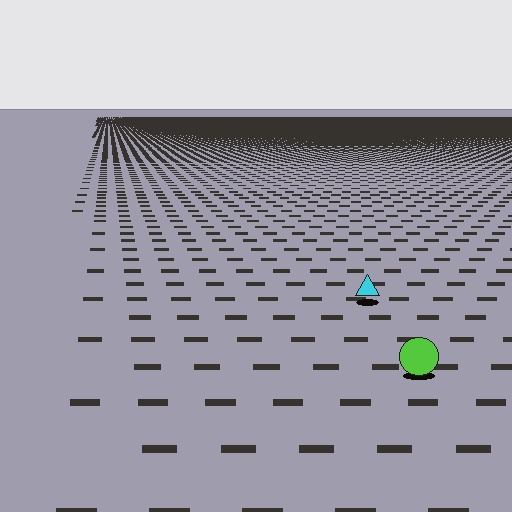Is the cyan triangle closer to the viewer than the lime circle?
No. The lime circle is closer — you can tell from the texture gradient: the ground texture is coarser near it.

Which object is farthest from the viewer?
The cyan triangle is farthest from the viewer. It appears smaller and the ground texture around it is denser.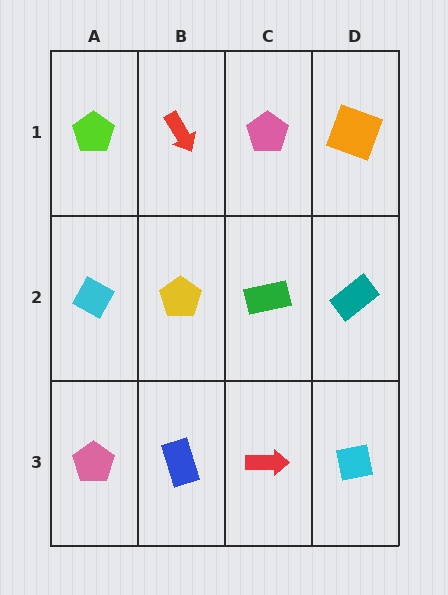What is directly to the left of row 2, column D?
A green rectangle.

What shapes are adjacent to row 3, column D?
A teal rectangle (row 2, column D), a red arrow (row 3, column C).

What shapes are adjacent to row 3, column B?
A yellow pentagon (row 2, column B), a pink pentagon (row 3, column A), a red arrow (row 3, column C).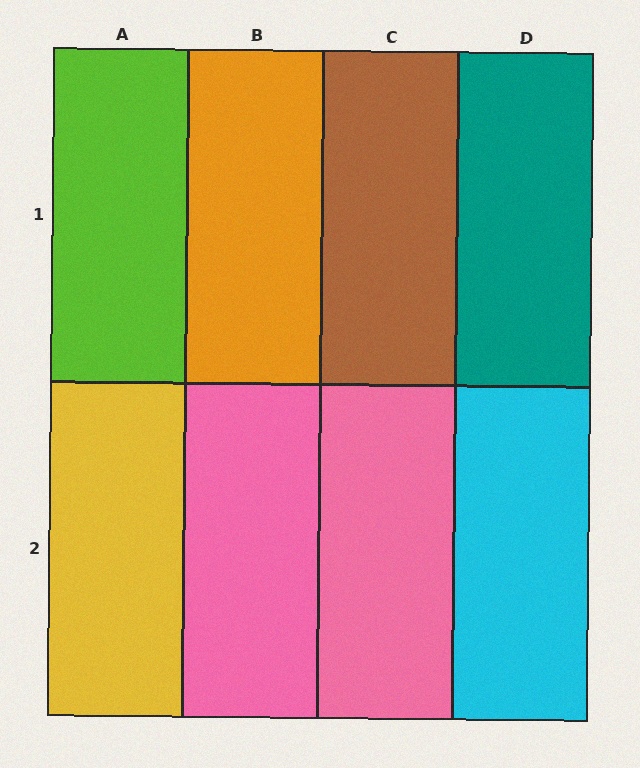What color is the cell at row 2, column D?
Cyan.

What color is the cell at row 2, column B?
Pink.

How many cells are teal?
1 cell is teal.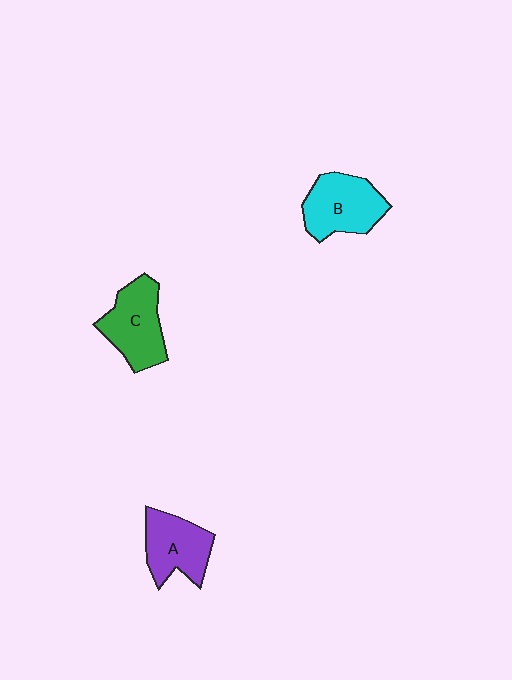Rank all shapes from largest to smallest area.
From largest to smallest: B (cyan), C (green), A (purple).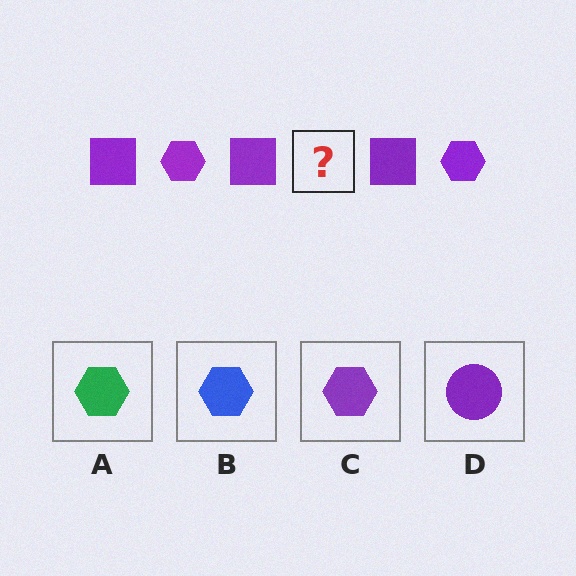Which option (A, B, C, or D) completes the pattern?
C.